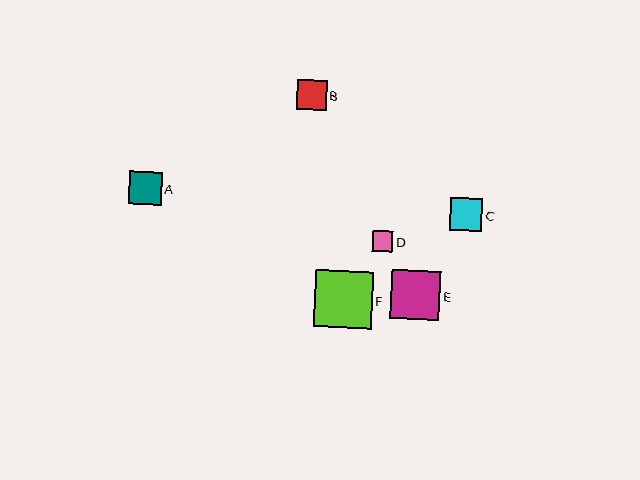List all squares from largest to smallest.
From largest to smallest: F, E, C, A, B, D.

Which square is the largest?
Square F is the largest with a size of approximately 58 pixels.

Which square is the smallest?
Square D is the smallest with a size of approximately 20 pixels.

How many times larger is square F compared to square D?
Square F is approximately 2.9 times the size of square D.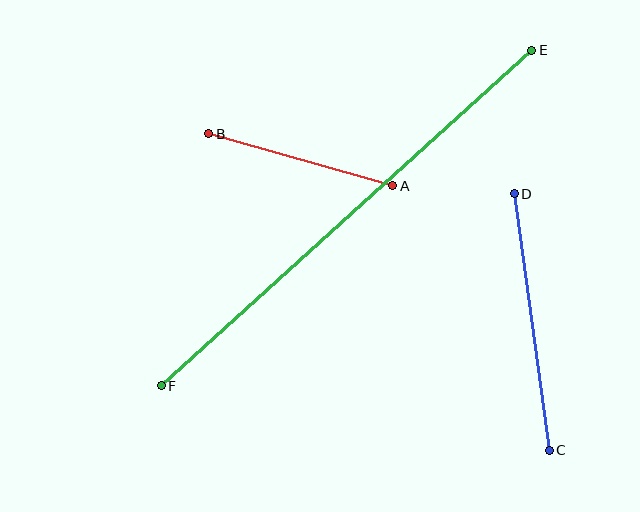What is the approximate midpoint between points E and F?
The midpoint is at approximately (346, 218) pixels.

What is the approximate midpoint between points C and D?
The midpoint is at approximately (532, 322) pixels.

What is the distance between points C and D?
The distance is approximately 259 pixels.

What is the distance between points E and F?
The distance is approximately 500 pixels.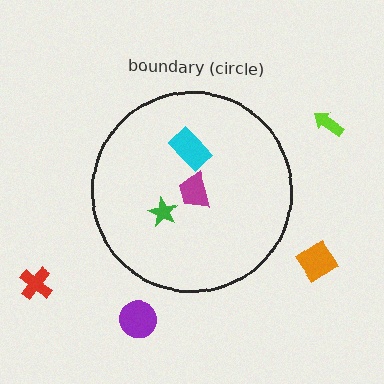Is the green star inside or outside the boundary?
Inside.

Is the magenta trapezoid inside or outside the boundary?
Inside.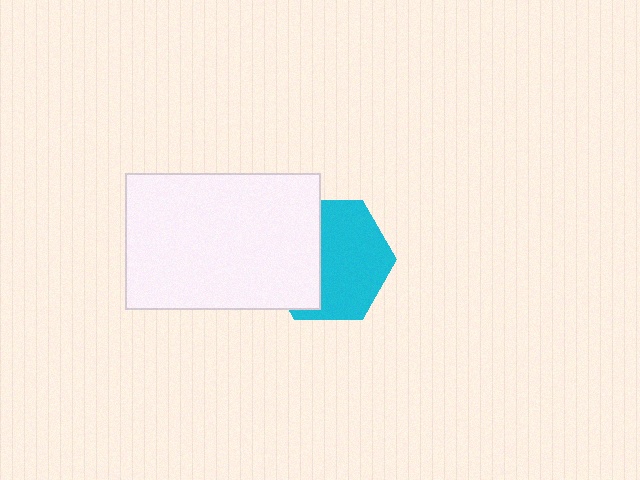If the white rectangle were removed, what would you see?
You would see the complete cyan hexagon.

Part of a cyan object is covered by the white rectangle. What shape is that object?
It is a hexagon.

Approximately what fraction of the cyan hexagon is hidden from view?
Roughly 41% of the cyan hexagon is hidden behind the white rectangle.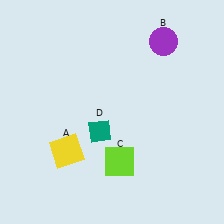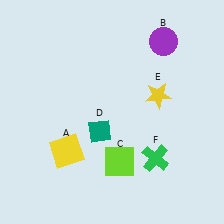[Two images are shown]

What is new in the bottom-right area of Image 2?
A green cross (F) was added in the bottom-right area of Image 2.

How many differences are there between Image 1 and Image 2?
There are 2 differences between the two images.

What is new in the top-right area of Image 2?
A yellow star (E) was added in the top-right area of Image 2.